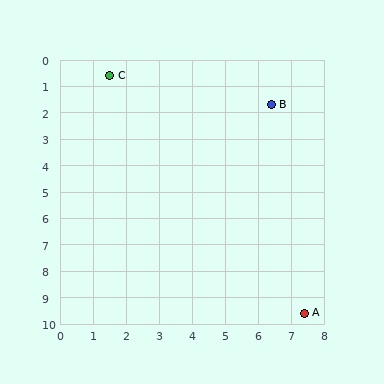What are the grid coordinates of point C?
Point C is at approximately (1.5, 0.6).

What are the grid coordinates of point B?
Point B is at approximately (6.4, 1.7).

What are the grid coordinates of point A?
Point A is at approximately (7.4, 9.6).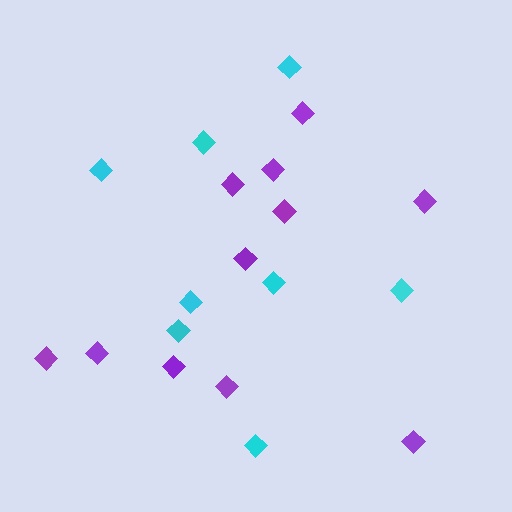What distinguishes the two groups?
There are 2 groups: one group of purple diamonds (11) and one group of cyan diamonds (8).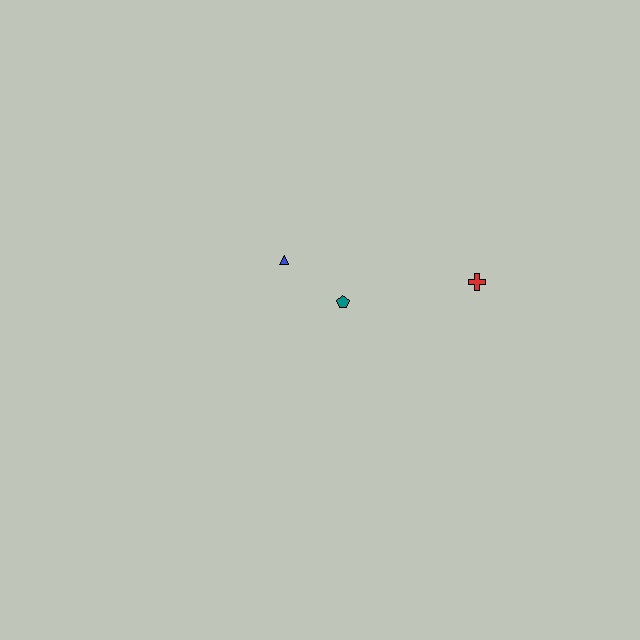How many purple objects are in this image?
There are no purple objects.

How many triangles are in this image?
There is 1 triangle.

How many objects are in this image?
There are 3 objects.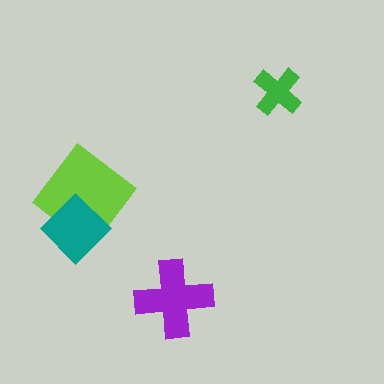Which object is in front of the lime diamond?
The teal diamond is in front of the lime diamond.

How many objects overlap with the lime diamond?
1 object overlaps with the lime diamond.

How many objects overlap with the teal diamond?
1 object overlaps with the teal diamond.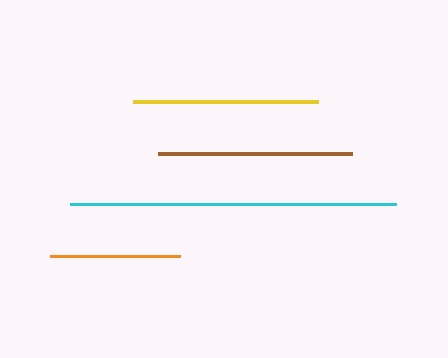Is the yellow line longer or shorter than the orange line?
The yellow line is longer than the orange line.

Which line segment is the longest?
The cyan line is the longest at approximately 326 pixels.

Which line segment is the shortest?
The orange line is the shortest at approximately 130 pixels.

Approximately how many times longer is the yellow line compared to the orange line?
The yellow line is approximately 1.4 times the length of the orange line.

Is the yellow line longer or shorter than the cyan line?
The cyan line is longer than the yellow line.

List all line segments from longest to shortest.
From longest to shortest: cyan, brown, yellow, orange.